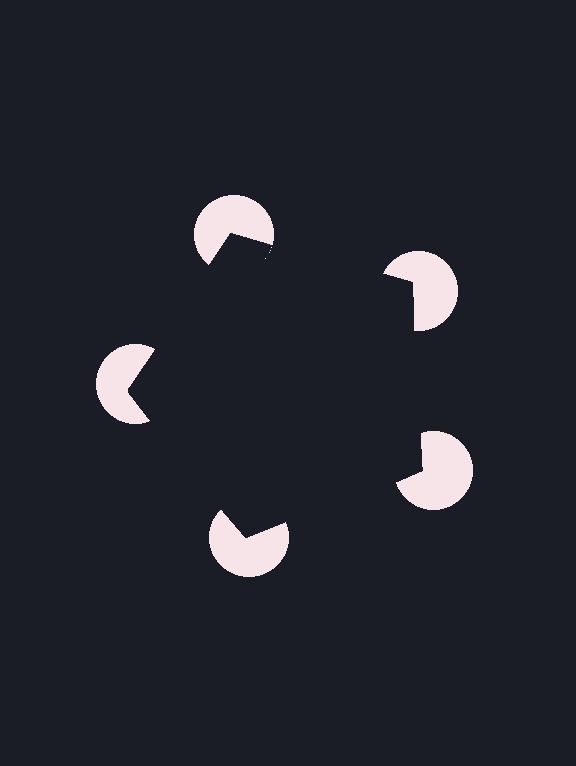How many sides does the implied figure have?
5 sides.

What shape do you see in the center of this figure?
An illusory pentagon — its edges are inferred from the aligned wedge cuts in the pac-man discs, not physically drawn.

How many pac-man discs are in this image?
There are 5 — one at each vertex of the illusory pentagon.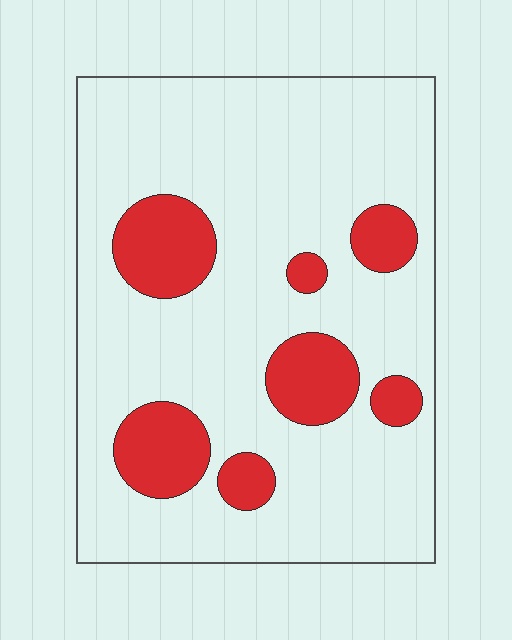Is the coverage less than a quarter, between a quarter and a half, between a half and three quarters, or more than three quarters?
Less than a quarter.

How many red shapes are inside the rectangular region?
7.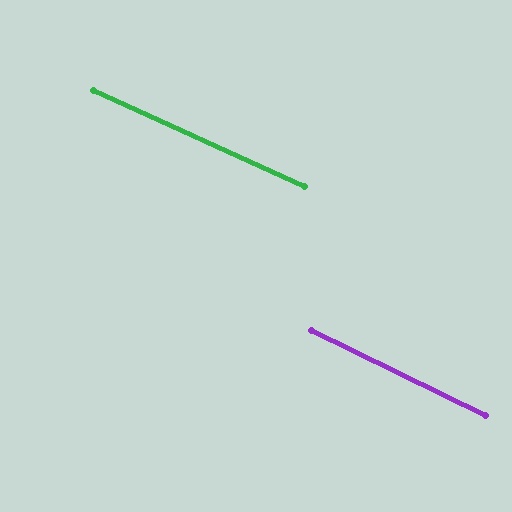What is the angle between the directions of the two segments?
Approximately 1 degree.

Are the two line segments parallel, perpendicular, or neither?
Parallel — their directions differ by only 1.3°.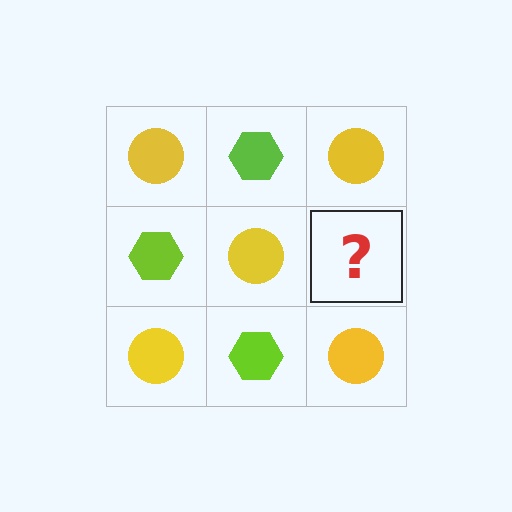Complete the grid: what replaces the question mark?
The question mark should be replaced with a lime hexagon.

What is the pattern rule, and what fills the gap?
The rule is that it alternates yellow circle and lime hexagon in a checkerboard pattern. The gap should be filled with a lime hexagon.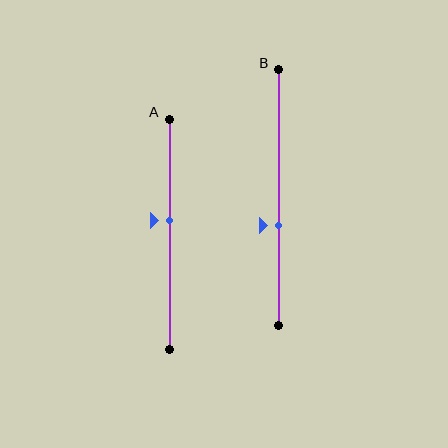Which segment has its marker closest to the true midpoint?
Segment A has its marker closest to the true midpoint.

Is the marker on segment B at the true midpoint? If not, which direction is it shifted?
No, the marker on segment B is shifted downward by about 11% of the segment length.